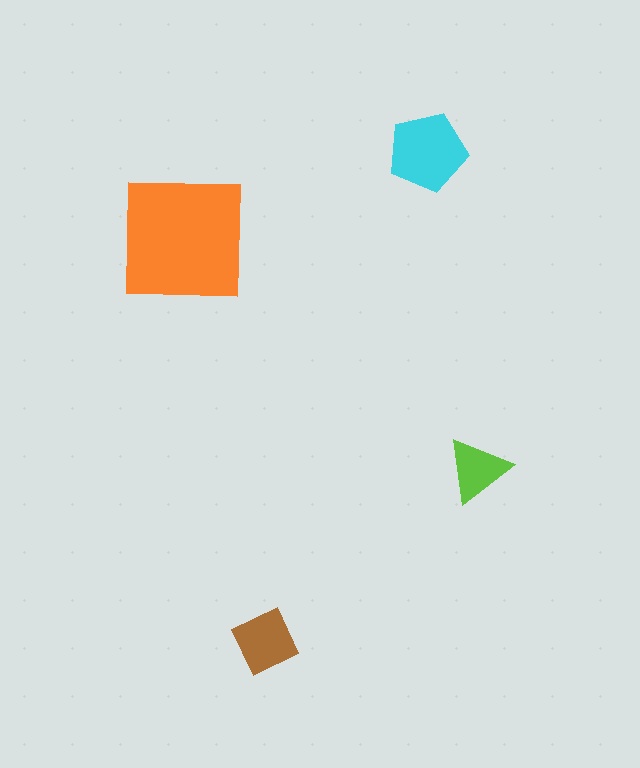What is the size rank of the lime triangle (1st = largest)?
4th.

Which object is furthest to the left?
The orange square is leftmost.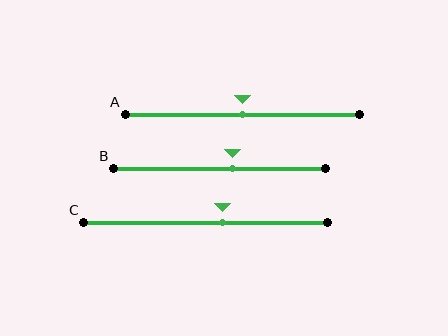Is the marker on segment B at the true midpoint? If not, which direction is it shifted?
No, the marker on segment B is shifted to the right by about 6% of the segment length.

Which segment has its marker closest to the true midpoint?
Segment A has its marker closest to the true midpoint.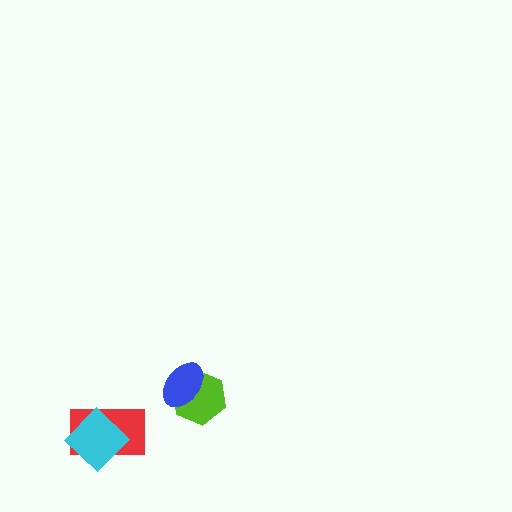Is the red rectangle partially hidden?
Yes, it is partially covered by another shape.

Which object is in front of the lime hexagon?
The blue ellipse is in front of the lime hexagon.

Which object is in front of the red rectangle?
The cyan diamond is in front of the red rectangle.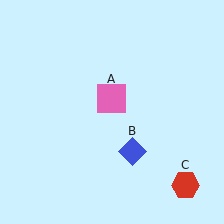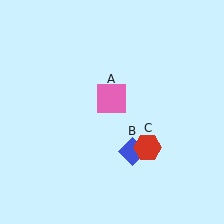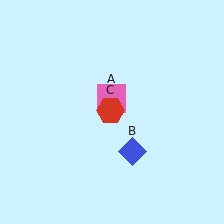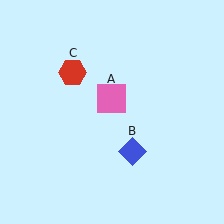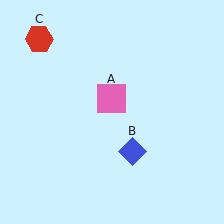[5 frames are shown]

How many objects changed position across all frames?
1 object changed position: red hexagon (object C).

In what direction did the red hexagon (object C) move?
The red hexagon (object C) moved up and to the left.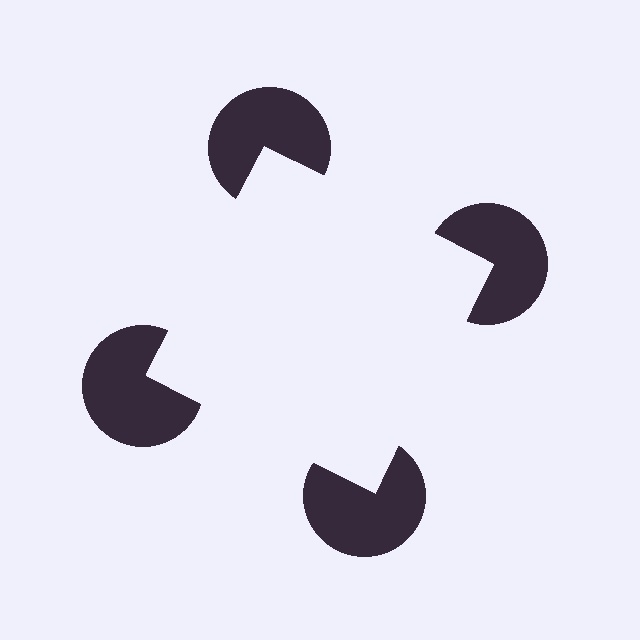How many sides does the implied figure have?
4 sides.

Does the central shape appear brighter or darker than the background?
It typically appears slightly brighter than the background, even though no actual brightness change is drawn.